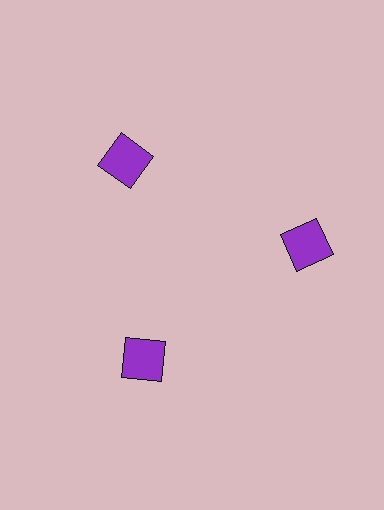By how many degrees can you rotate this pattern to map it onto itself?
The pattern maps onto itself every 120 degrees of rotation.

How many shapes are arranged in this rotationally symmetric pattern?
There are 3 shapes, arranged in 3 groups of 1.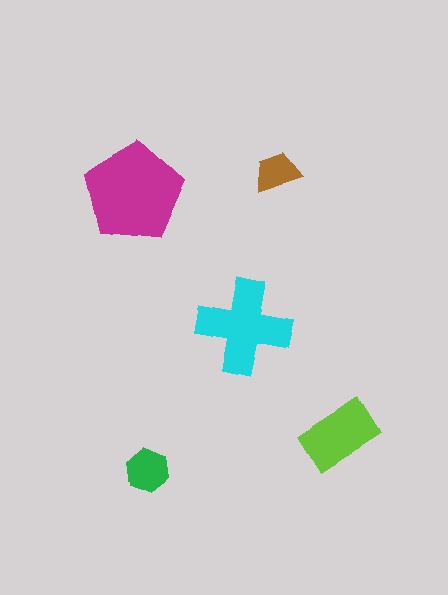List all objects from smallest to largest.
The brown trapezoid, the green hexagon, the lime rectangle, the cyan cross, the magenta pentagon.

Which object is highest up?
The brown trapezoid is topmost.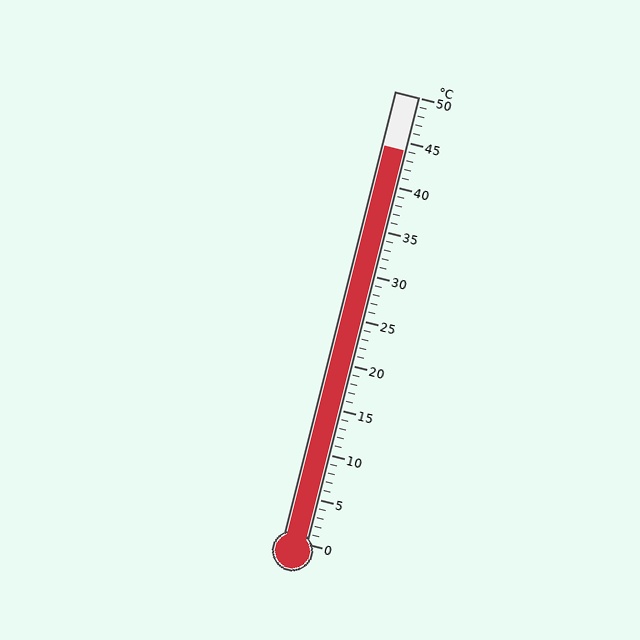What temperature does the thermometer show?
The thermometer shows approximately 44°C.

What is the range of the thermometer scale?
The thermometer scale ranges from 0°C to 50°C.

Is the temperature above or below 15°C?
The temperature is above 15°C.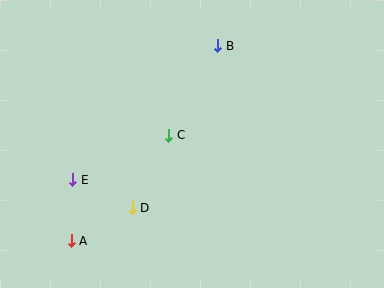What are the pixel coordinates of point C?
Point C is at (169, 135).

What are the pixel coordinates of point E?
Point E is at (73, 180).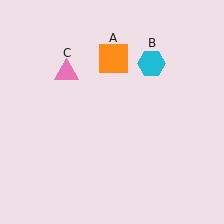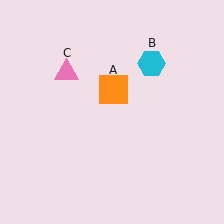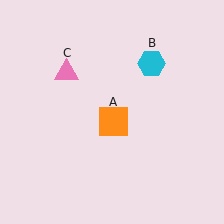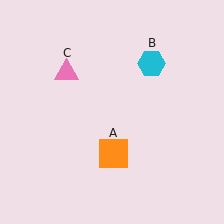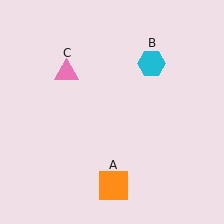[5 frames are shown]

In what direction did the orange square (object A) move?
The orange square (object A) moved down.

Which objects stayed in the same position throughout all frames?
Cyan hexagon (object B) and pink triangle (object C) remained stationary.